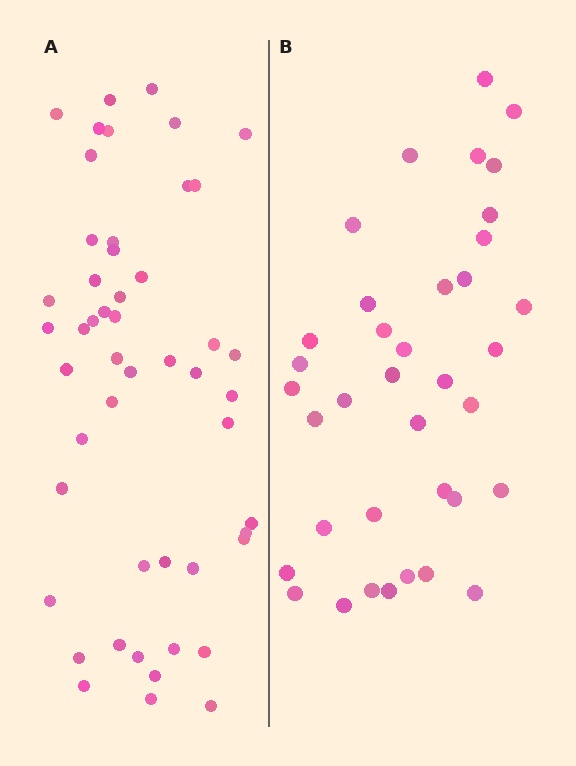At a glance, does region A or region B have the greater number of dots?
Region A (the left region) has more dots.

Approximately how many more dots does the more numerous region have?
Region A has approximately 15 more dots than region B.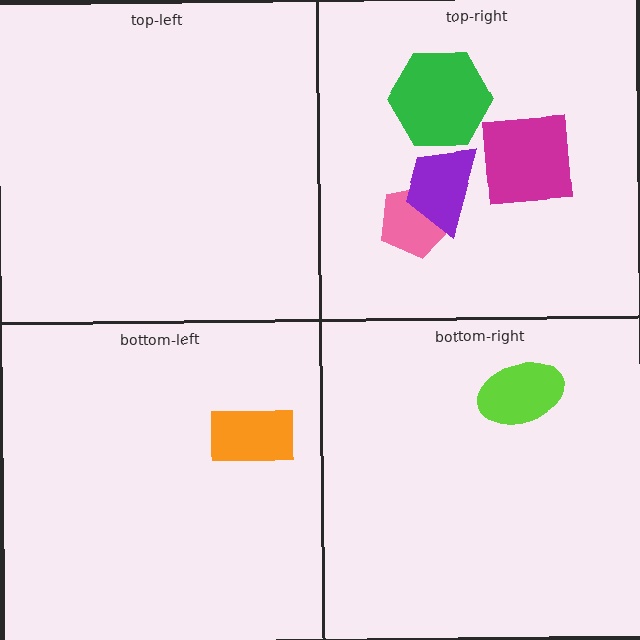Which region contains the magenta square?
The top-right region.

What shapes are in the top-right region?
The pink pentagon, the purple trapezoid, the green hexagon, the magenta square.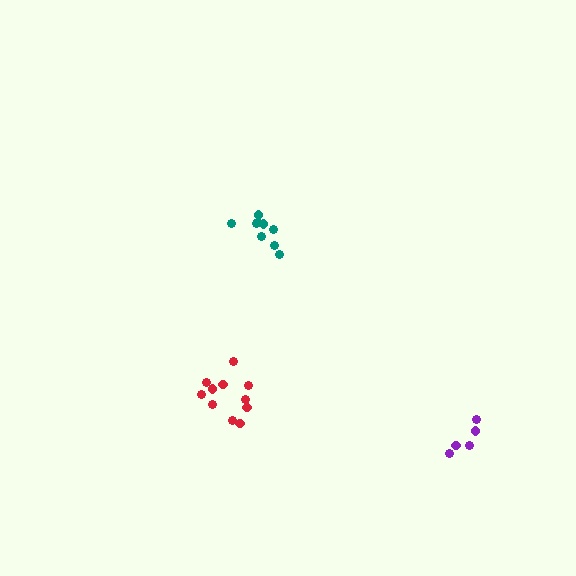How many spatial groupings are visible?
There are 3 spatial groupings.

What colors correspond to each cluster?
The clusters are colored: purple, teal, red.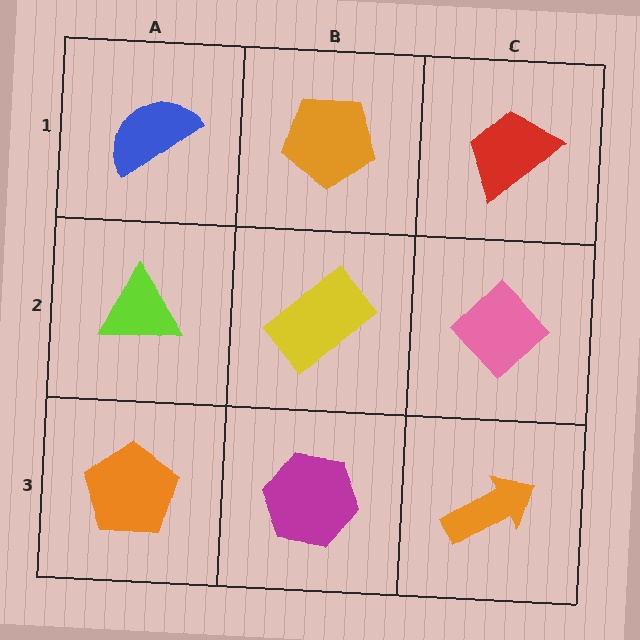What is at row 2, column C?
A pink diamond.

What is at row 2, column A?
A lime triangle.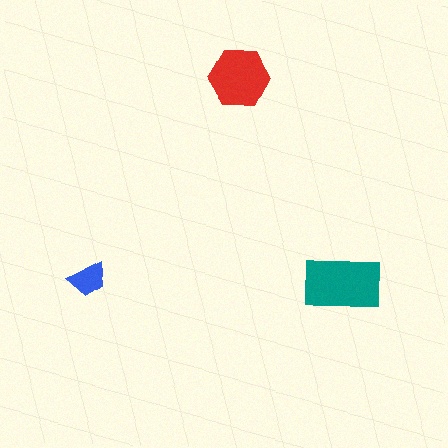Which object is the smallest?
The blue trapezoid.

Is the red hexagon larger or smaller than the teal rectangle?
Smaller.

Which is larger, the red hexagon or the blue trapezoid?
The red hexagon.